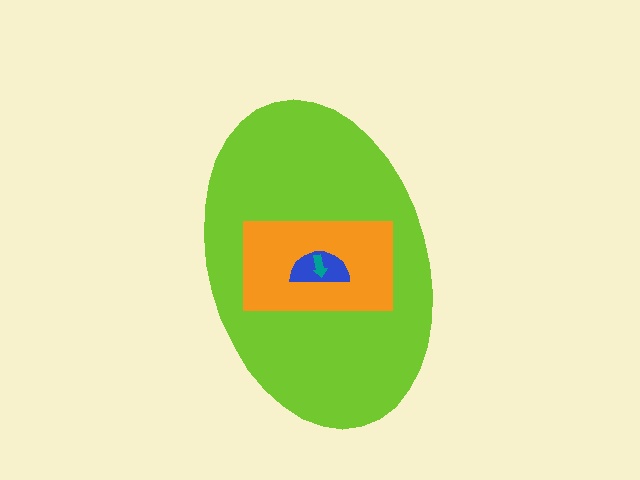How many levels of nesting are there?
4.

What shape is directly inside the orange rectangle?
The blue semicircle.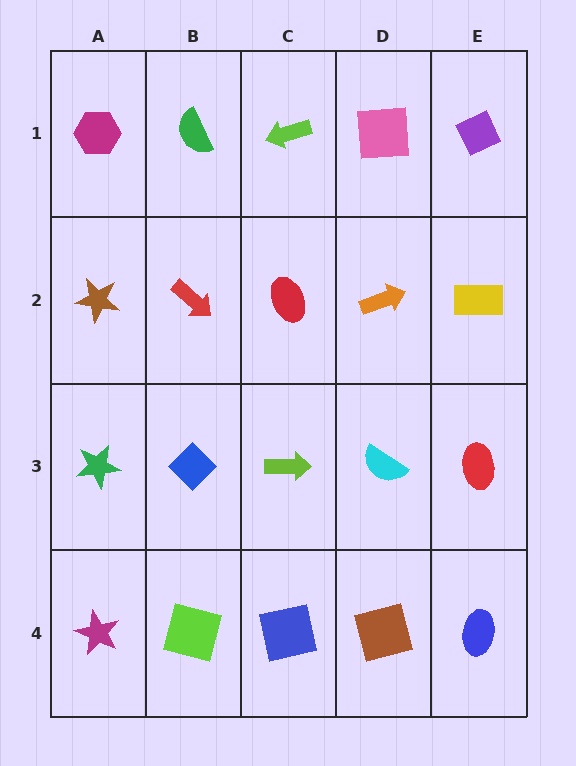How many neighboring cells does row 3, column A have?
3.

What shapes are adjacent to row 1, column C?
A red ellipse (row 2, column C), a green semicircle (row 1, column B), a pink square (row 1, column D).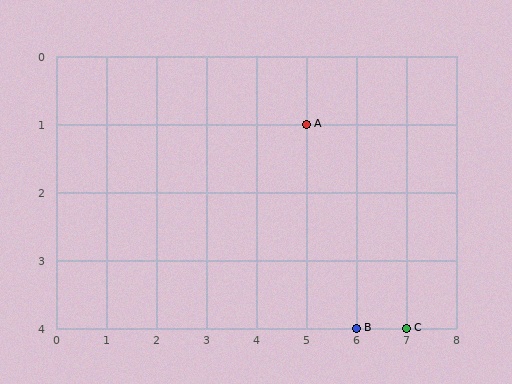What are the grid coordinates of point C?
Point C is at grid coordinates (7, 4).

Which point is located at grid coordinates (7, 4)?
Point C is at (7, 4).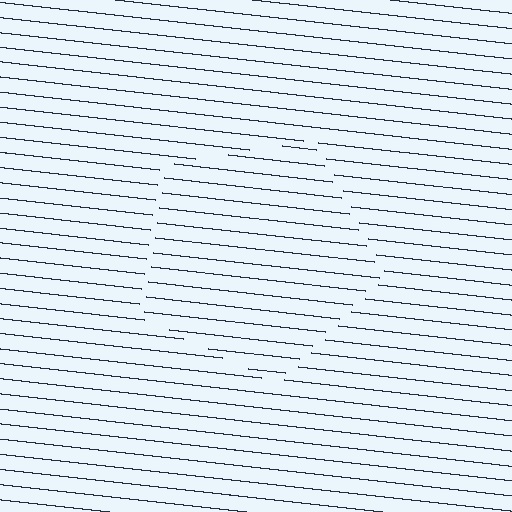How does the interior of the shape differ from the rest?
The interior of the shape contains the same grating, shifted by half a period — the contour is defined by the phase discontinuity where line-ends from the inner and outer gratings abut.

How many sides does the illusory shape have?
5 sides — the line-ends trace a pentagon.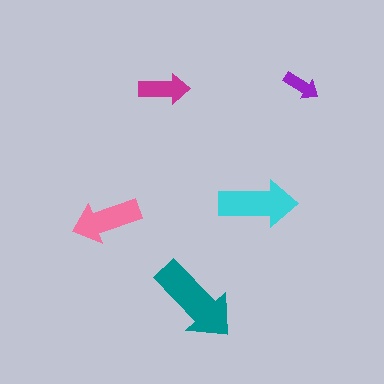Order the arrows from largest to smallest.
the teal one, the cyan one, the pink one, the magenta one, the purple one.